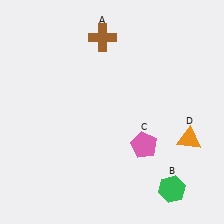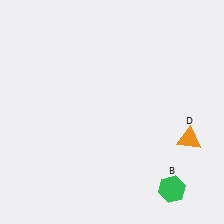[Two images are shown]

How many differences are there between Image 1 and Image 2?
There are 2 differences between the two images.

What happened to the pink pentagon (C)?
The pink pentagon (C) was removed in Image 2. It was in the bottom-right area of Image 1.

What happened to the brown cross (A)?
The brown cross (A) was removed in Image 2. It was in the top-left area of Image 1.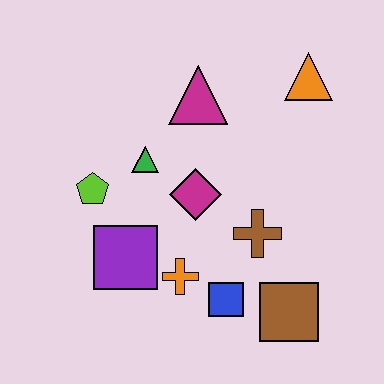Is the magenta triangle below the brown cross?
No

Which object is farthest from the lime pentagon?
The orange triangle is farthest from the lime pentagon.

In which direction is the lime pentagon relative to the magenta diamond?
The lime pentagon is to the left of the magenta diamond.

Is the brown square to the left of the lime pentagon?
No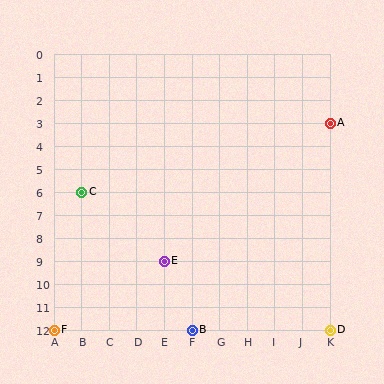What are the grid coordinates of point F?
Point F is at grid coordinates (A, 12).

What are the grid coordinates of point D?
Point D is at grid coordinates (K, 12).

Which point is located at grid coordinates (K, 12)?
Point D is at (K, 12).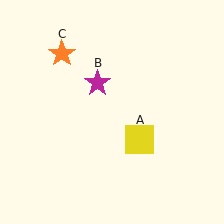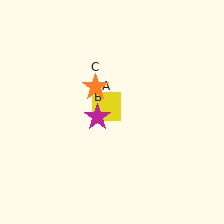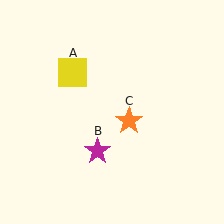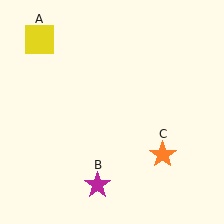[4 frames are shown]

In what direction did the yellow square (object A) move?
The yellow square (object A) moved up and to the left.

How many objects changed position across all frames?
3 objects changed position: yellow square (object A), magenta star (object B), orange star (object C).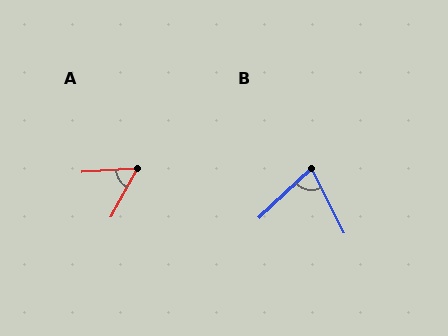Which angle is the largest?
B, at approximately 74 degrees.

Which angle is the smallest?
A, at approximately 58 degrees.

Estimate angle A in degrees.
Approximately 58 degrees.